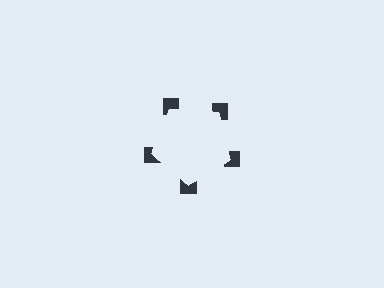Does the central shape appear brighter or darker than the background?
It typically appears slightly brighter than the background, even though no actual brightness change is drawn.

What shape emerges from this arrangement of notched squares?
An illusory pentagon — its edges are inferred from the aligned wedge cuts in the notched squares, not physically drawn.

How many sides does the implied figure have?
5 sides.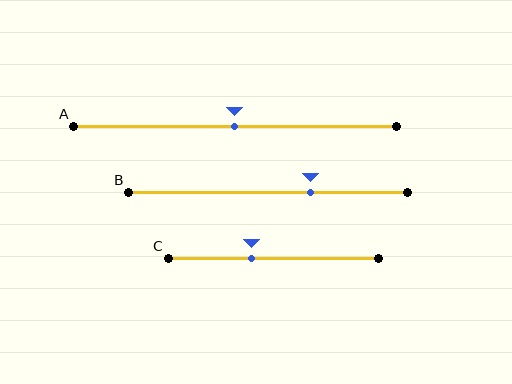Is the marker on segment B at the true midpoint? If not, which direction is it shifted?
No, the marker on segment B is shifted to the right by about 15% of the segment length.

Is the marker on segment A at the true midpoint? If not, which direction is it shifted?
Yes, the marker on segment A is at the true midpoint.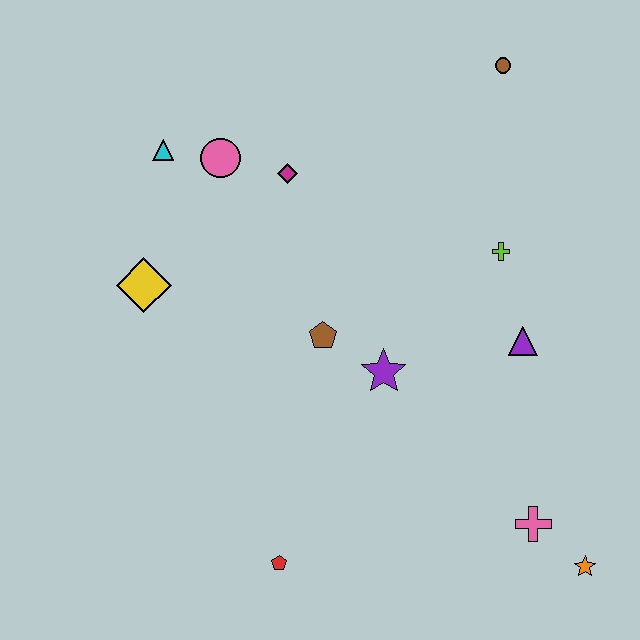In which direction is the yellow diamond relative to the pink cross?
The yellow diamond is to the left of the pink cross.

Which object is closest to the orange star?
The pink cross is closest to the orange star.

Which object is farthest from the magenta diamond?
The orange star is farthest from the magenta diamond.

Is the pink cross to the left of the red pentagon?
No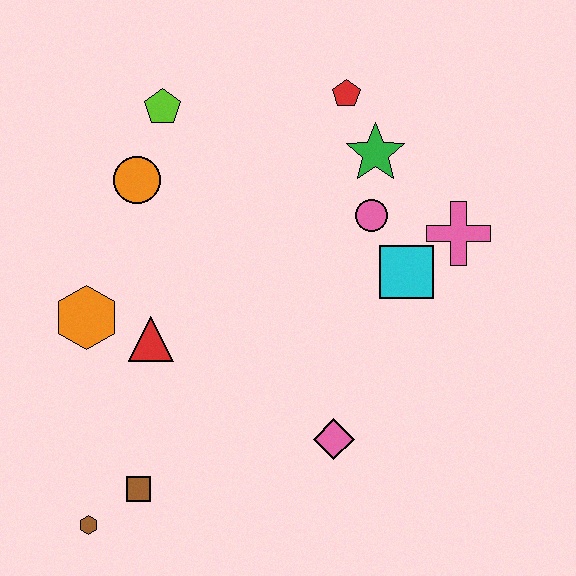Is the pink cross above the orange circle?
No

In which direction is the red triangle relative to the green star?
The red triangle is to the left of the green star.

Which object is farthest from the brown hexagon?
The red pentagon is farthest from the brown hexagon.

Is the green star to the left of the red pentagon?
No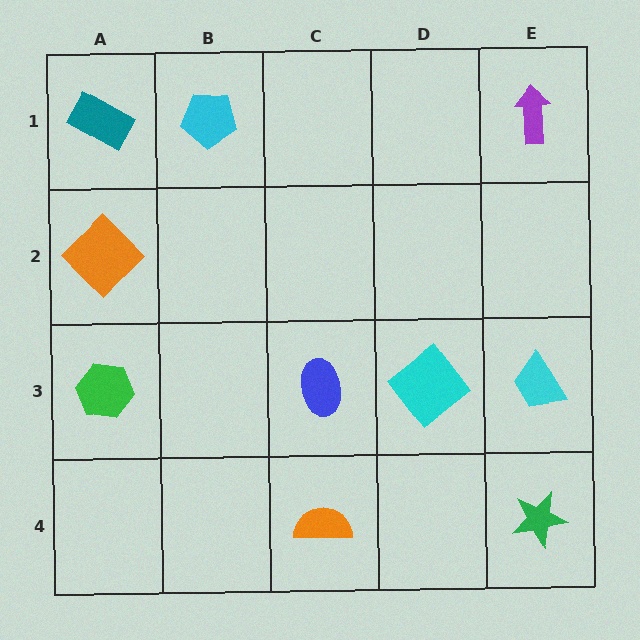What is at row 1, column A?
A teal rectangle.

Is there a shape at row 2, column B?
No, that cell is empty.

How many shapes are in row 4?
2 shapes.